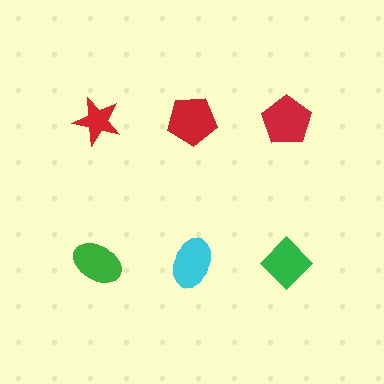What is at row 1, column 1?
A red star.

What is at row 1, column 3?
A red pentagon.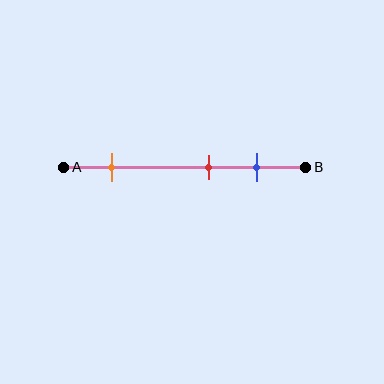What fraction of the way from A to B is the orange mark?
The orange mark is approximately 20% (0.2) of the way from A to B.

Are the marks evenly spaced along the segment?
No, the marks are not evenly spaced.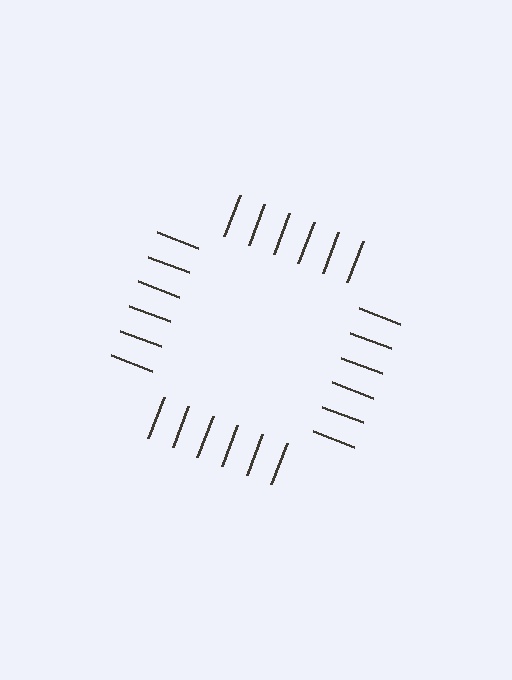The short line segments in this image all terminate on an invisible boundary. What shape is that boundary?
An illusory square — the line segments terminate on its edges but no continuous stroke is drawn.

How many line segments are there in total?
24 — 6 along each of the 4 edges.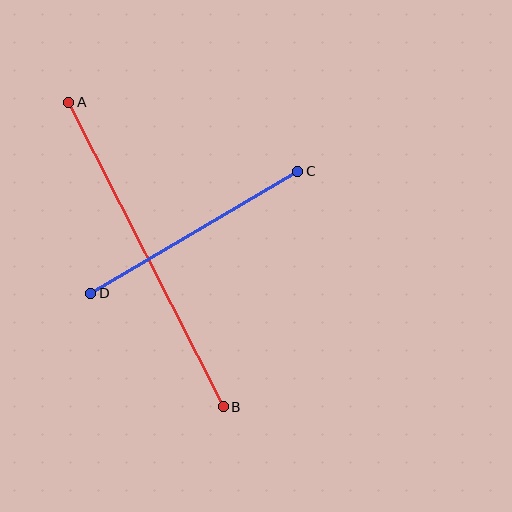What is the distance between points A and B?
The distance is approximately 341 pixels.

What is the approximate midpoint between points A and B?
The midpoint is at approximately (146, 254) pixels.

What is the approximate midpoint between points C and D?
The midpoint is at approximately (194, 232) pixels.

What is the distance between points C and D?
The distance is approximately 240 pixels.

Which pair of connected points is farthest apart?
Points A and B are farthest apart.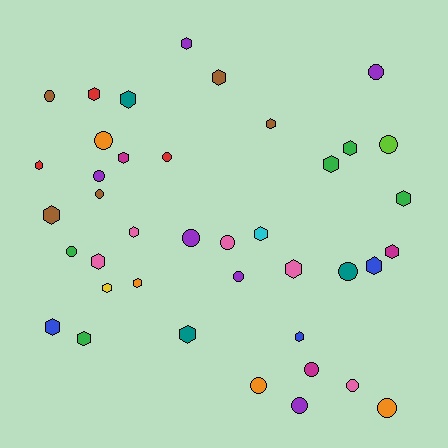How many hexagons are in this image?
There are 23 hexagons.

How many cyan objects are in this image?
There is 1 cyan object.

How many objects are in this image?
There are 40 objects.